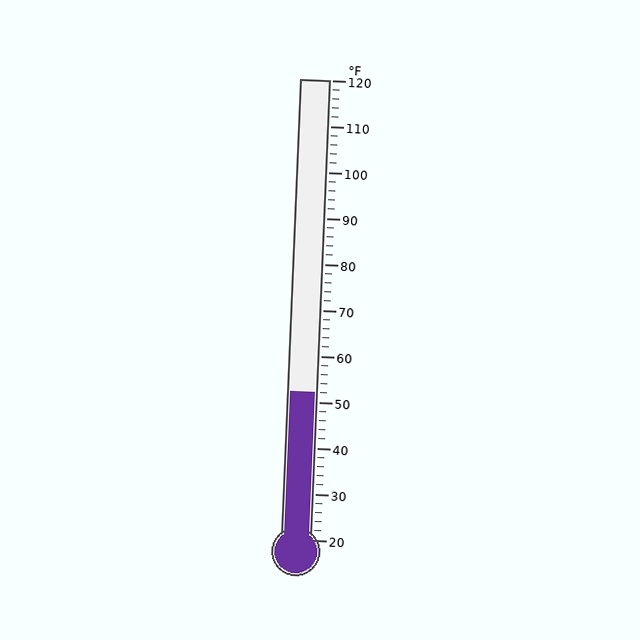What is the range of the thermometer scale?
The thermometer scale ranges from 20°F to 120°F.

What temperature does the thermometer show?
The thermometer shows approximately 52°F.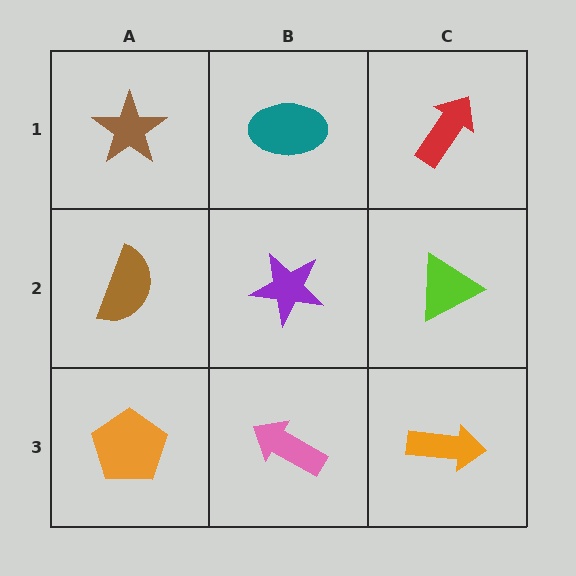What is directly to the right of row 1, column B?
A red arrow.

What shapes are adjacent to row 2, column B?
A teal ellipse (row 1, column B), a pink arrow (row 3, column B), a brown semicircle (row 2, column A), a lime triangle (row 2, column C).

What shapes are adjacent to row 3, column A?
A brown semicircle (row 2, column A), a pink arrow (row 3, column B).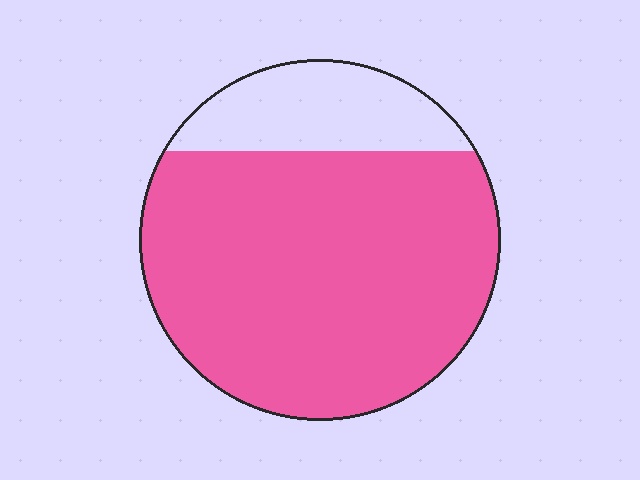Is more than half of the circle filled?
Yes.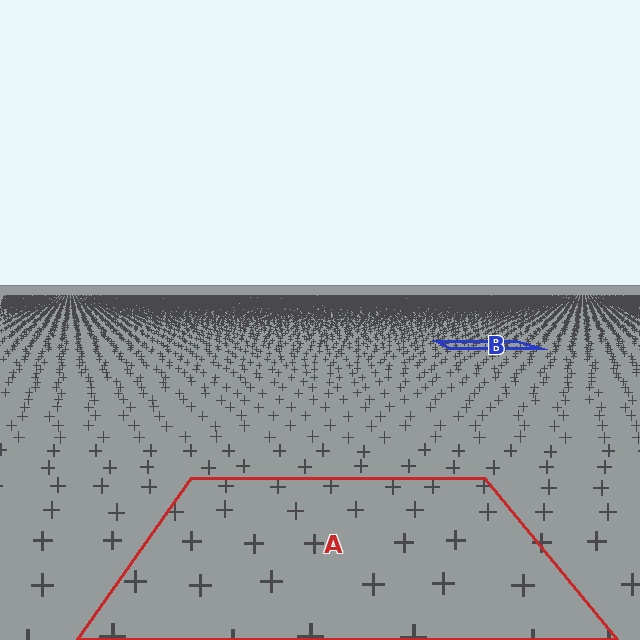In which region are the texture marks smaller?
The texture marks are smaller in region B, because it is farther away.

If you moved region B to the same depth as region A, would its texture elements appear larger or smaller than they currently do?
They would appear larger. At a closer depth, the same texture elements are projected at a bigger on-screen size.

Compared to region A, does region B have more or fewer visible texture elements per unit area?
Region B has more texture elements per unit area — they are packed more densely because it is farther away.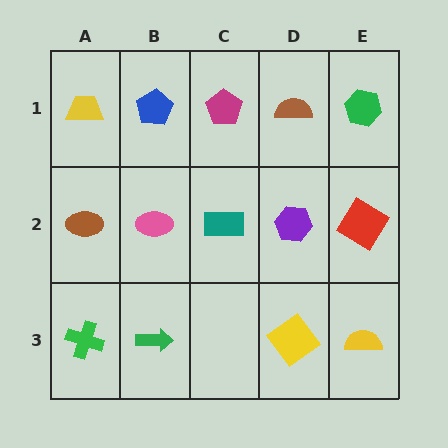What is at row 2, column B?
A pink ellipse.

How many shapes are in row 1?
5 shapes.